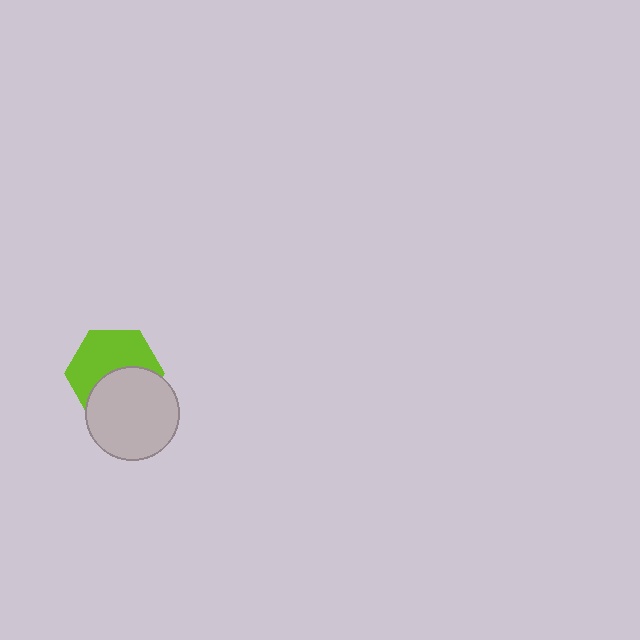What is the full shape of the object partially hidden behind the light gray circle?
The partially hidden object is a lime hexagon.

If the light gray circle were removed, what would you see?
You would see the complete lime hexagon.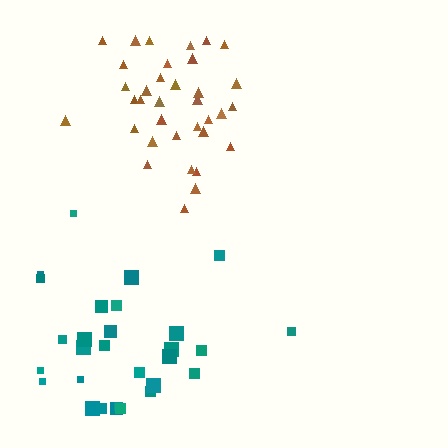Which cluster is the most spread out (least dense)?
Teal.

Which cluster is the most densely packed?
Brown.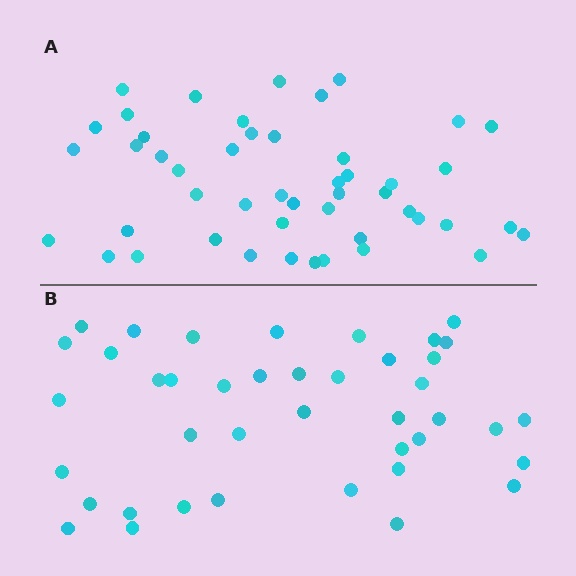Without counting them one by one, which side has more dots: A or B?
Region A (the top region) has more dots.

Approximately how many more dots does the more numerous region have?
Region A has roughly 8 or so more dots than region B.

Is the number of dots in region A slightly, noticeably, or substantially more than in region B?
Region A has only slightly more — the two regions are fairly close. The ratio is roughly 1.2 to 1.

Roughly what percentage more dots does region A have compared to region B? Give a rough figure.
About 15% more.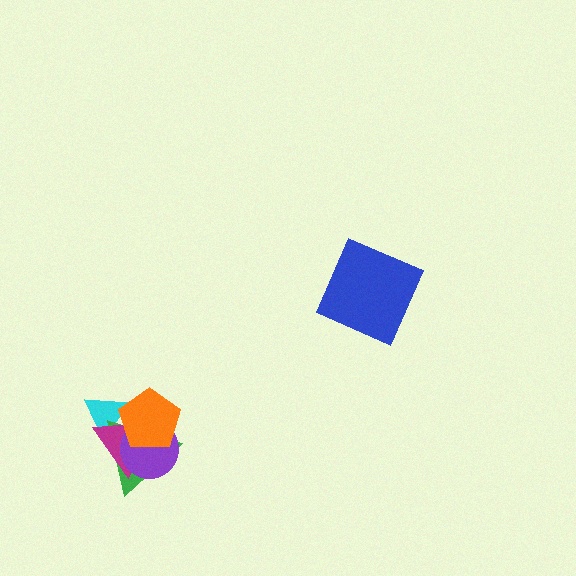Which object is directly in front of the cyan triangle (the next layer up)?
The green triangle is directly in front of the cyan triangle.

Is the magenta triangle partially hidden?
Yes, it is partially covered by another shape.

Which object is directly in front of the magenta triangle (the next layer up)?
The purple circle is directly in front of the magenta triangle.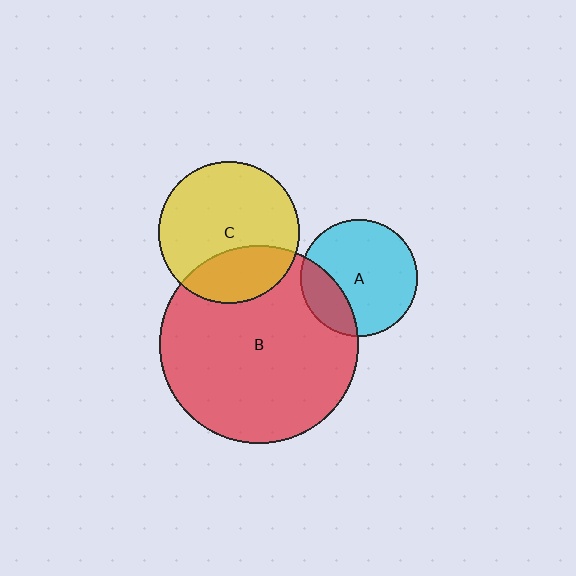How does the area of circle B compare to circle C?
Approximately 2.0 times.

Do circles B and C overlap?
Yes.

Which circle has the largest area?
Circle B (red).